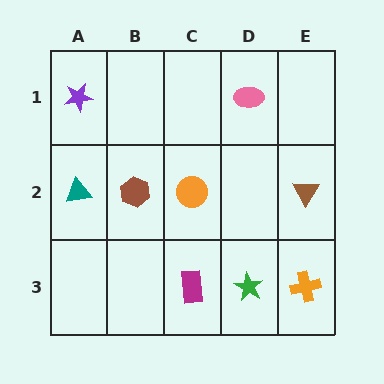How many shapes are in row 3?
3 shapes.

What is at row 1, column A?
A purple star.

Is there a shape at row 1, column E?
No, that cell is empty.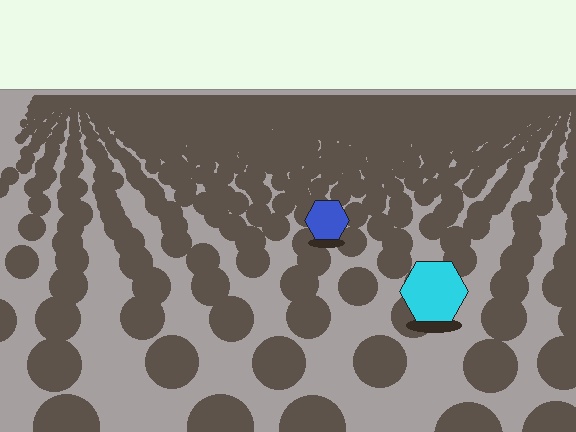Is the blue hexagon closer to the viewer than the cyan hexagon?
No. The cyan hexagon is closer — you can tell from the texture gradient: the ground texture is coarser near it.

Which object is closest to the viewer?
The cyan hexagon is closest. The texture marks near it are larger and more spread out.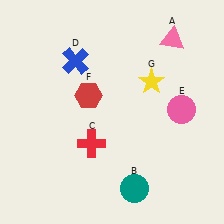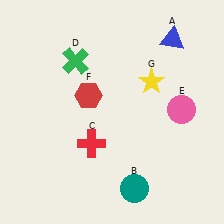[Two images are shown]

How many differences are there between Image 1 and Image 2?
There are 2 differences between the two images.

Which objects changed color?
A changed from pink to blue. D changed from blue to green.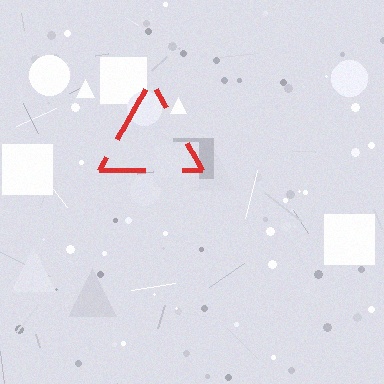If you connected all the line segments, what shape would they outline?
They would outline a triangle.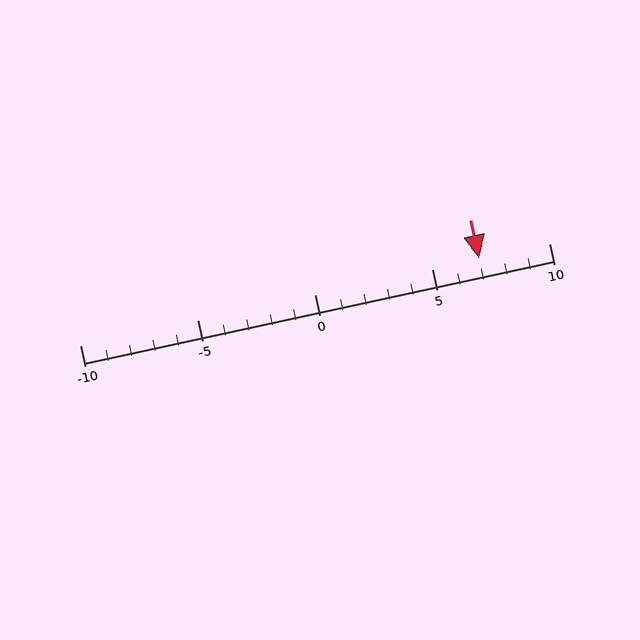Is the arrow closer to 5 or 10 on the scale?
The arrow is closer to 5.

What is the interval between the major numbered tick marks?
The major tick marks are spaced 5 units apart.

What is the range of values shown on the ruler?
The ruler shows values from -10 to 10.